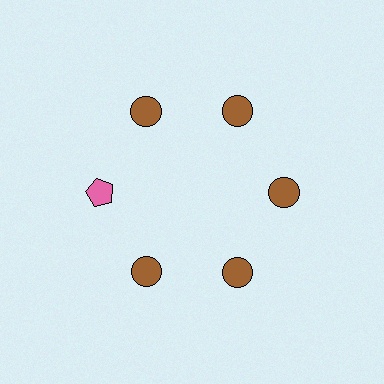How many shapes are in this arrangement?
There are 6 shapes arranged in a ring pattern.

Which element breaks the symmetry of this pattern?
The pink pentagon at roughly the 9 o'clock position breaks the symmetry. All other shapes are brown circles.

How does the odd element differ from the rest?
It differs in both color (pink instead of brown) and shape (pentagon instead of circle).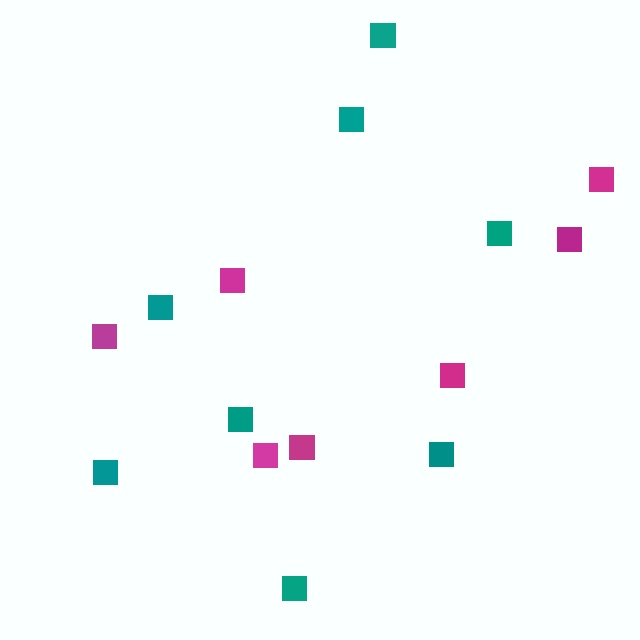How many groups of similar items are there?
There are 2 groups: one group of magenta squares (7) and one group of teal squares (8).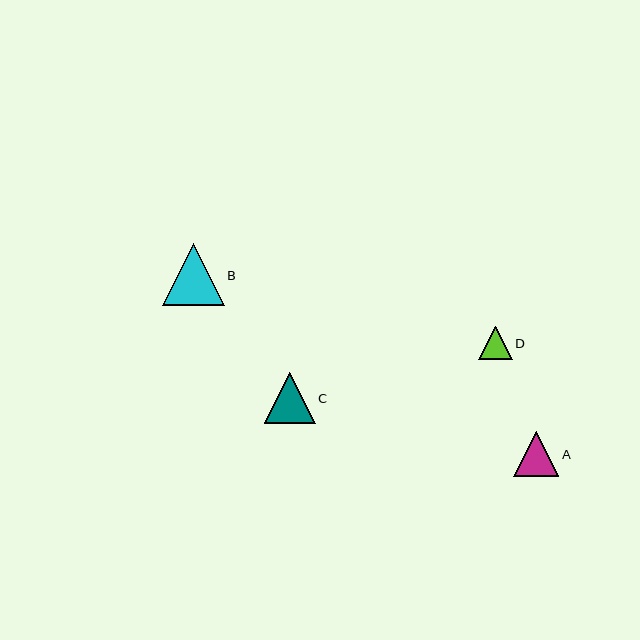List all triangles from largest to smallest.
From largest to smallest: B, C, A, D.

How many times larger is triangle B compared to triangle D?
Triangle B is approximately 1.8 times the size of triangle D.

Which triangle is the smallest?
Triangle D is the smallest with a size of approximately 34 pixels.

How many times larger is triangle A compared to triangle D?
Triangle A is approximately 1.3 times the size of triangle D.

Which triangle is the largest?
Triangle B is the largest with a size of approximately 62 pixels.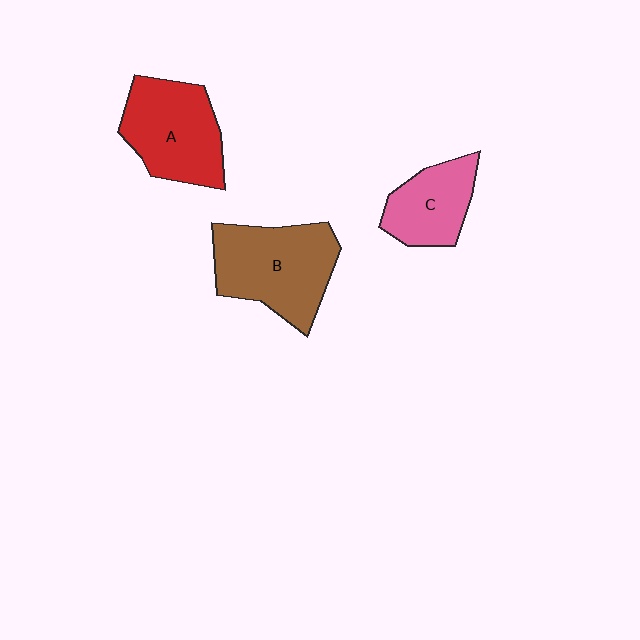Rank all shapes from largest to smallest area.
From largest to smallest: B (brown), A (red), C (pink).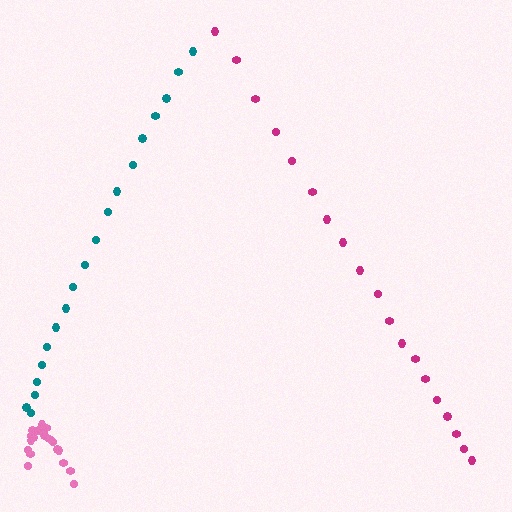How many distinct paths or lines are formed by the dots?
There are 3 distinct paths.